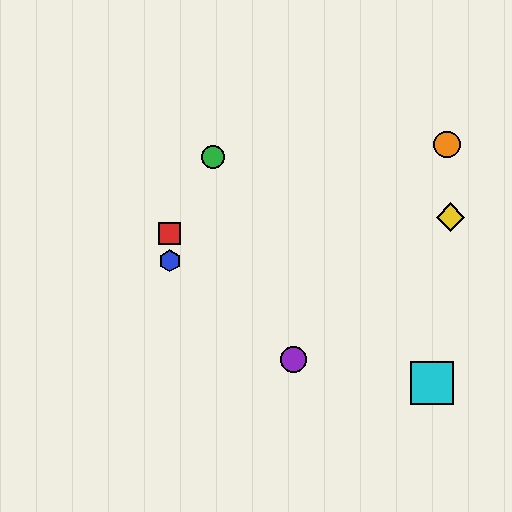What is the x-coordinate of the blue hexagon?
The blue hexagon is at x≈170.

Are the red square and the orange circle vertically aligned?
No, the red square is at x≈170 and the orange circle is at x≈447.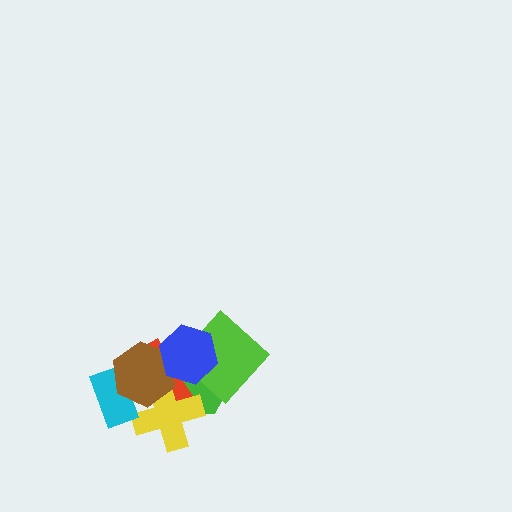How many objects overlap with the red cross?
6 objects overlap with the red cross.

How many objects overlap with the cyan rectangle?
2 objects overlap with the cyan rectangle.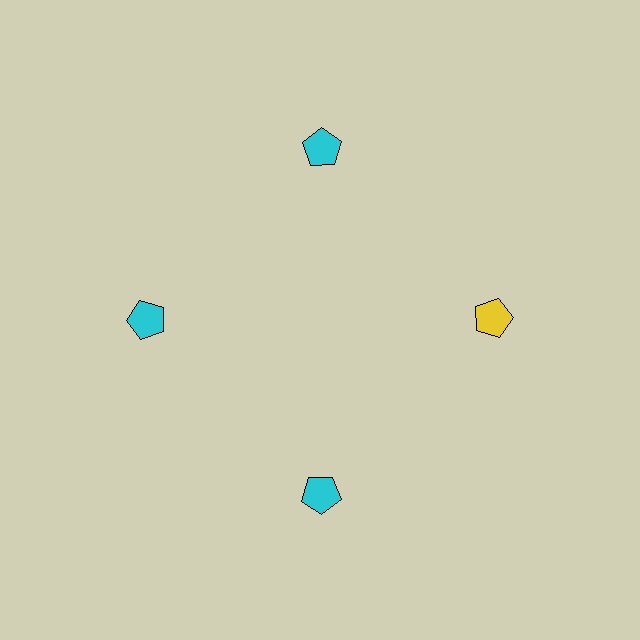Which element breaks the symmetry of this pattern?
The yellow pentagon at roughly the 3 o'clock position breaks the symmetry. All other shapes are cyan pentagons.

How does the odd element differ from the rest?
It has a different color: yellow instead of cyan.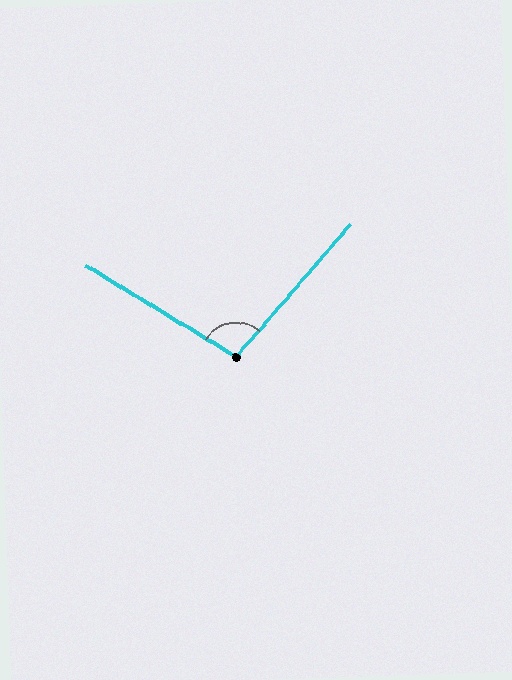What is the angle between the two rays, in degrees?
Approximately 99 degrees.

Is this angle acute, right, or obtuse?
It is obtuse.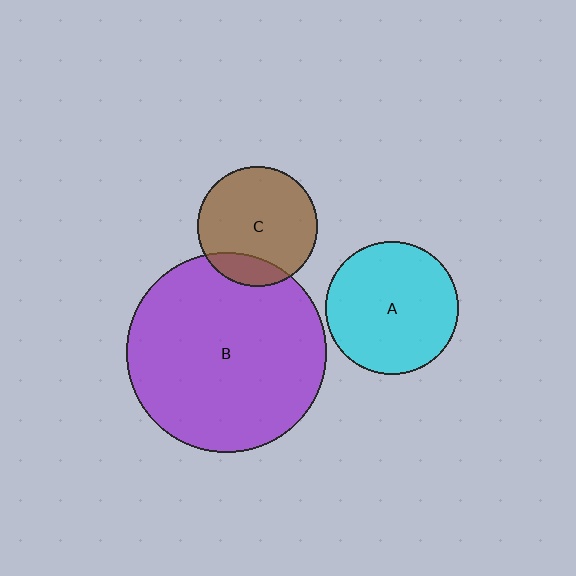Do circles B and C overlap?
Yes.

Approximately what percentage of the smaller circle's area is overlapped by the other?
Approximately 15%.